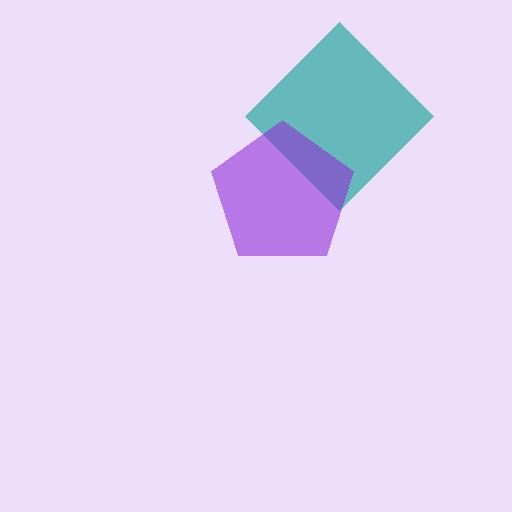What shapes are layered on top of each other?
The layered shapes are: a teal diamond, a purple pentagon.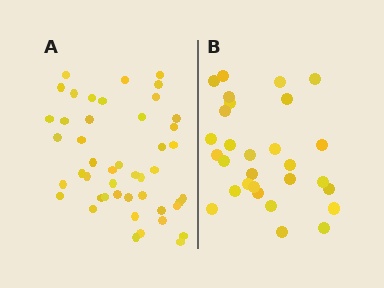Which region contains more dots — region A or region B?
Region A (the left region) has more dots.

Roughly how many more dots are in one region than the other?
Region A has approximately 15 more dots than region B.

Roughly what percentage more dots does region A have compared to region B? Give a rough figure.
About 60% more.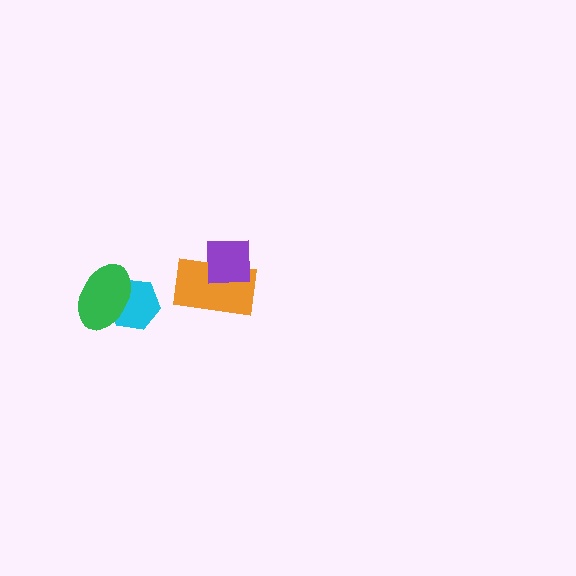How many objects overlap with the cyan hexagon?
1 object overlaps with the cyan hexagon.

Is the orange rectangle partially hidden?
Yes, it is partially covered by another shape.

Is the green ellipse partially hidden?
No, no other shape covers it.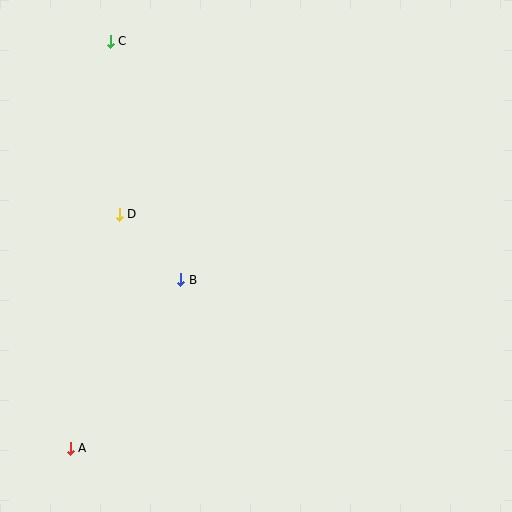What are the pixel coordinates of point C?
Point C is at (110, 41).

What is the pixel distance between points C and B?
The distance between C and B is 249 pixels.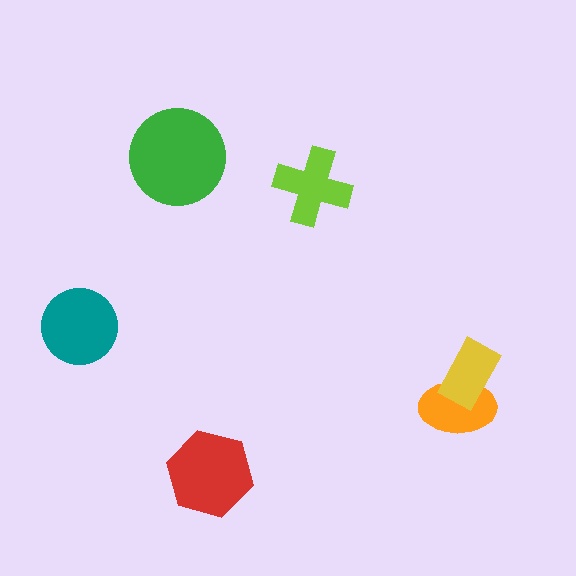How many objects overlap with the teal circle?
0 objects overlap with the teal circle.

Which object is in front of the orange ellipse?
The yellow rectangle is in front of the orange ellipse.